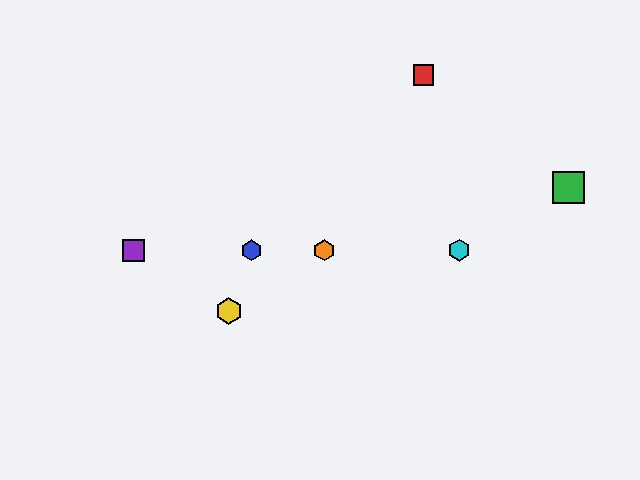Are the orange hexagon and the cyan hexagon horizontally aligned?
Yes, both are at y≈250.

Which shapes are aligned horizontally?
The blue hexagon, the purple square, the orange hexagon, the cyan hexagon are aligned horizontally.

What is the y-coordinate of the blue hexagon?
The blue hexagon is at y≈250.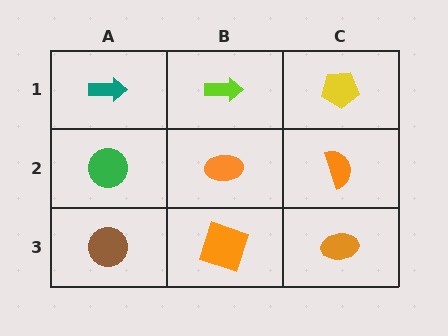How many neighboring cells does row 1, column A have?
2.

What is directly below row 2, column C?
An orange ellipse.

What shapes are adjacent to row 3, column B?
An orange ellipse (row 2, column B), a brown circle (row 3, column A), an orange ellipse (row 3, column C).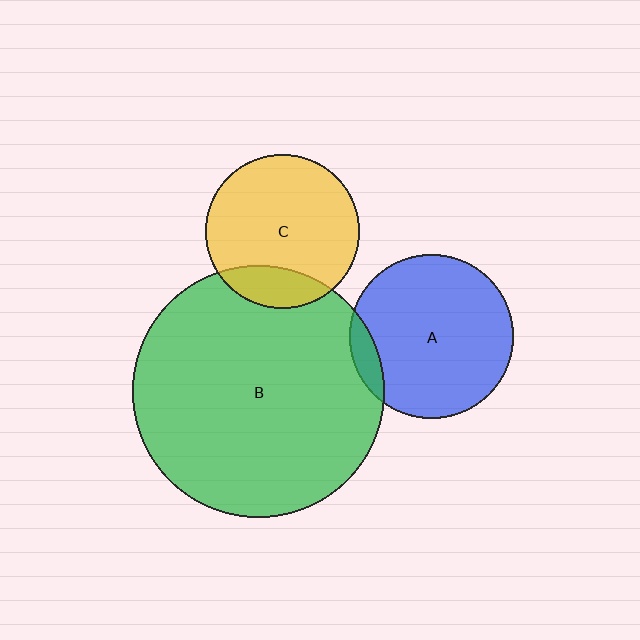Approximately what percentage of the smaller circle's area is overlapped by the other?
Approximately 15%.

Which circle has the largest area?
Circle B (green).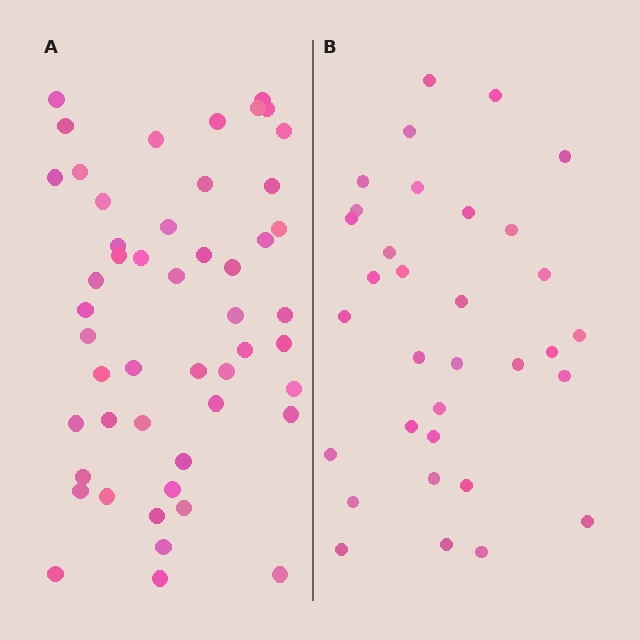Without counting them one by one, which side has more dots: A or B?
Region A (the left region) has more dots.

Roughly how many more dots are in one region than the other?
Region A has approximately 15 more dots than region B.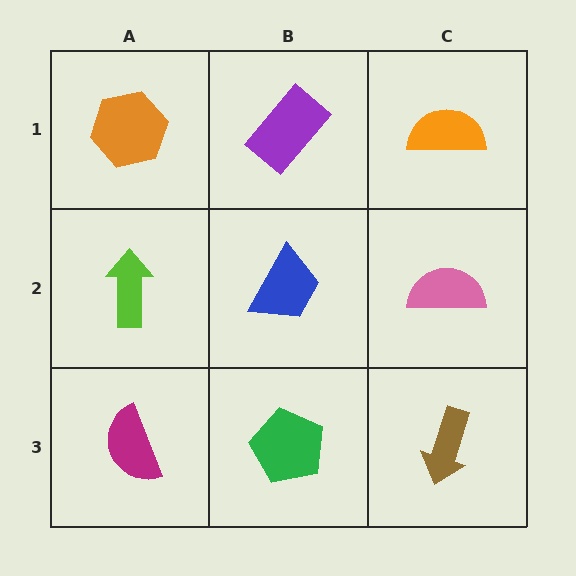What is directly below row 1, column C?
A pink semicircle.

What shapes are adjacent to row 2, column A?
An orange hexagon (row 1, column A), a magenta semicircle (row 3, column A), a blue trapezoid (row 2, column B).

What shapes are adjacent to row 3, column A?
A lime arrow (row 2, column A), a green pentagon (row 3, column B).